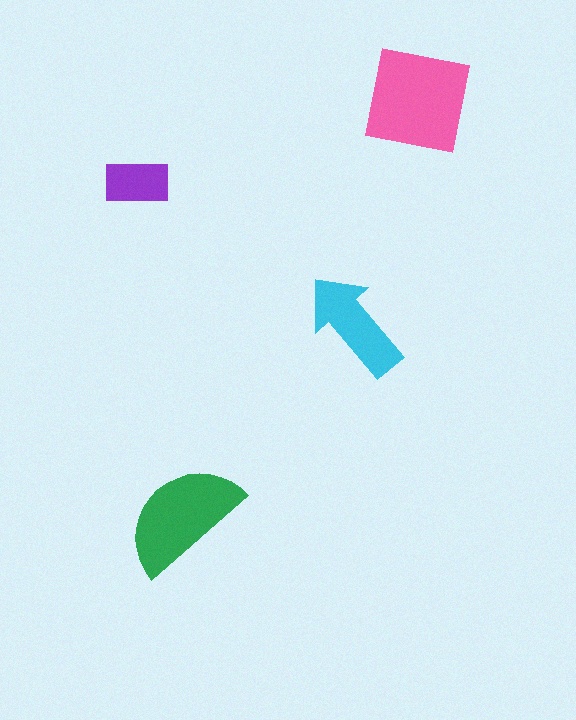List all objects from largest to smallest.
The pink square, the green semicircle, the cyan arrow, the purple rectangle.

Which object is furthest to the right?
The pink square is rightmost.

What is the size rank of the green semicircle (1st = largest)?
2nd.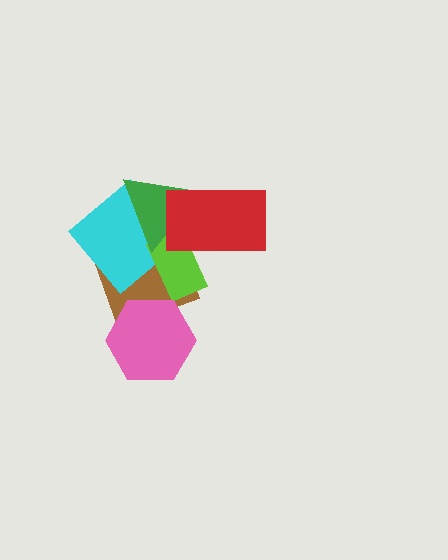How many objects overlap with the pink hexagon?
1 object overlaps with the pink hexagon.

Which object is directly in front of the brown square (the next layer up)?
The cyan diamond is directly in front of the brown square.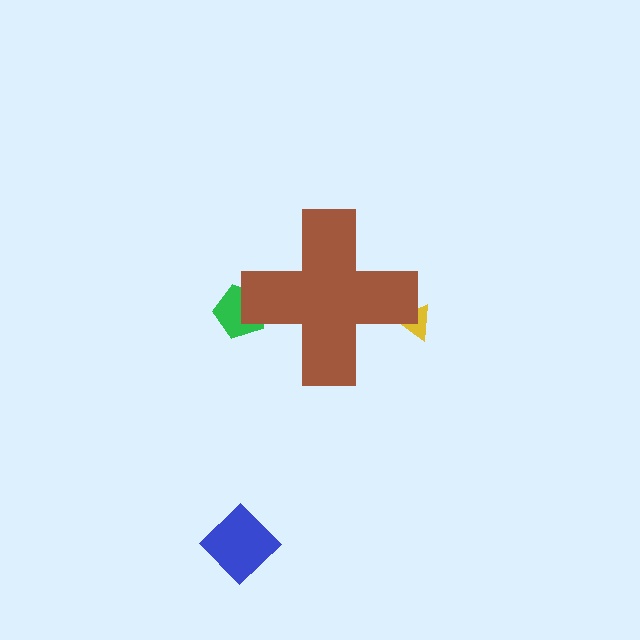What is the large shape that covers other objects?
A brown cross.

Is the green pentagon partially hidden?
Yes, the green pentagon is partially hidden behind the brown cross.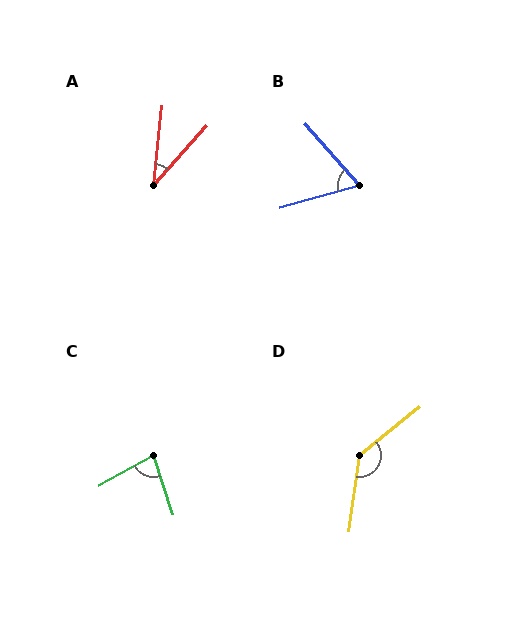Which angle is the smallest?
A, at approximately 35 degrees.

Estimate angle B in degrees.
Approximately 64 degrees.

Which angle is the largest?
D, at approximately 136 degrees.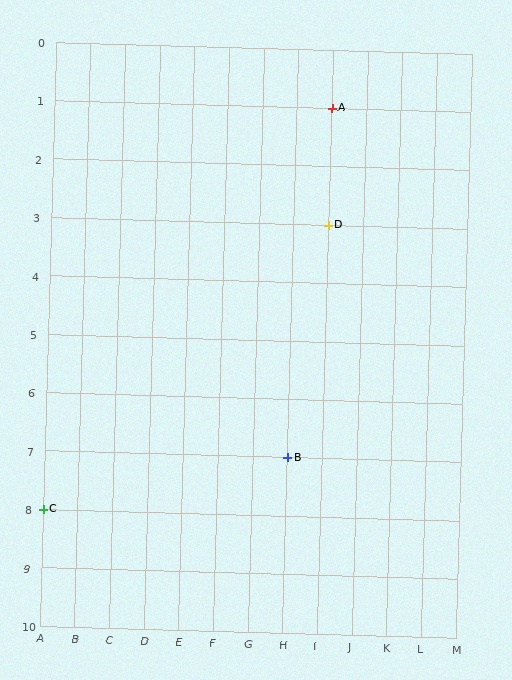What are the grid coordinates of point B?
Point B is at grid coordinates (H, 7).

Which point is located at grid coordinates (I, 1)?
Point A is at (I, 1).